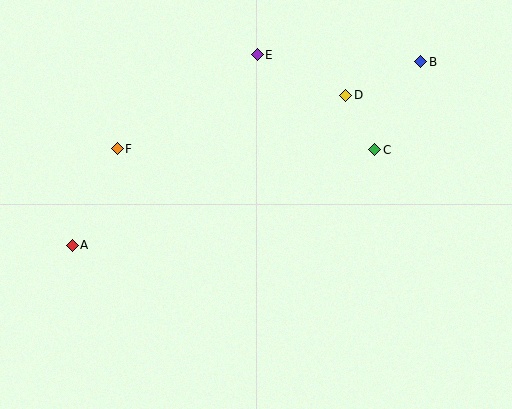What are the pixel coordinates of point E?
Point E is at (257, 55).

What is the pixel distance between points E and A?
The distance between E and A is 265 pixels.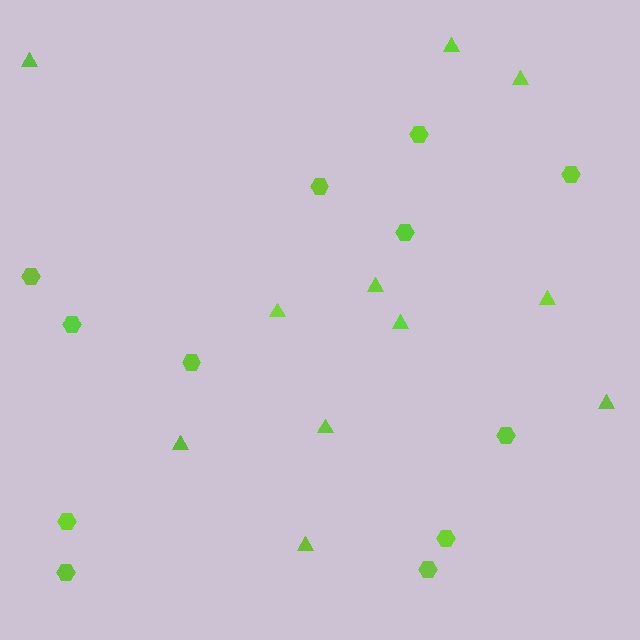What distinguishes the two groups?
There are 2 groups: one group of hexagons (12) and one group of triangles (11).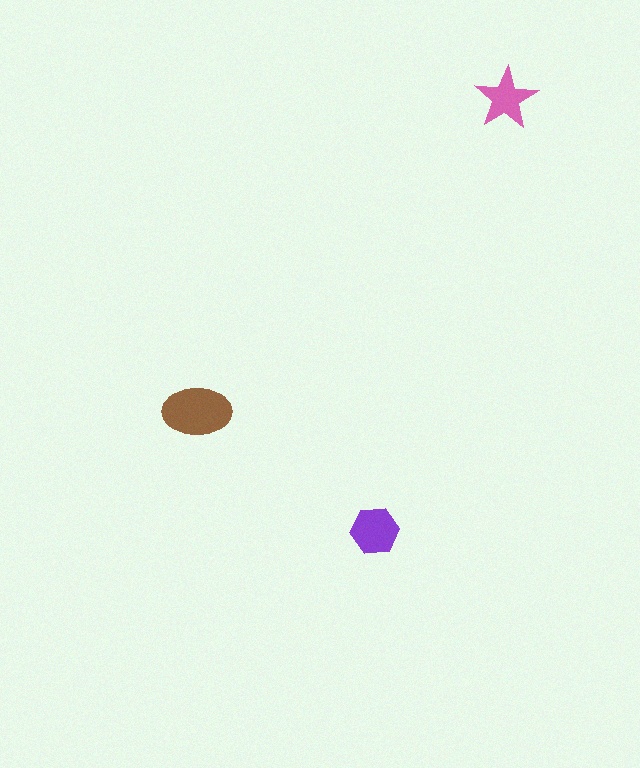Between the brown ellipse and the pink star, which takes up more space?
The brown ellipse.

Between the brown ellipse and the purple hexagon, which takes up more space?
The brown ellipse.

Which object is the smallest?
The pink star.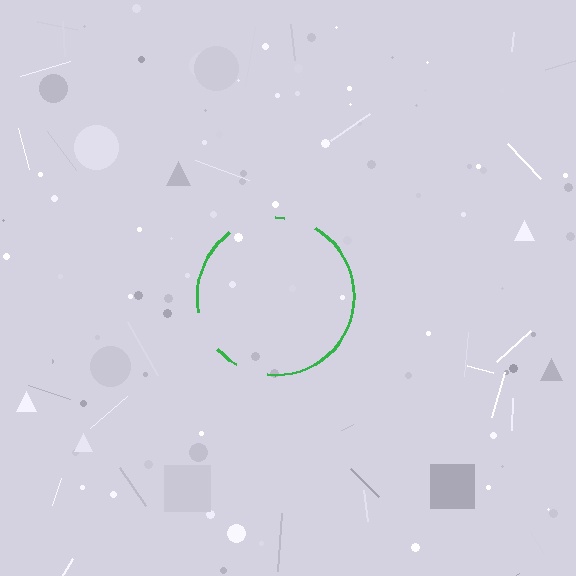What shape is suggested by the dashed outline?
The dashed outline suggests a circle.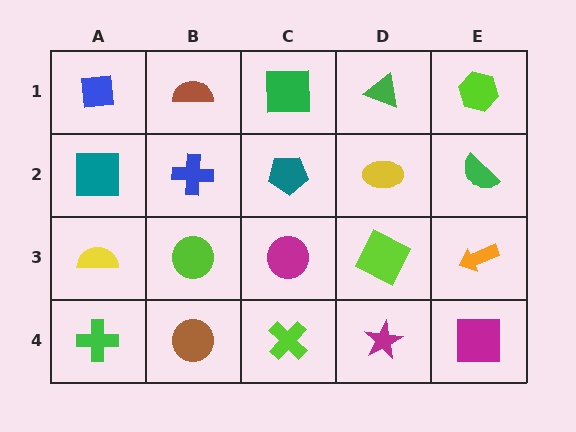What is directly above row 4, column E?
An orange arrow.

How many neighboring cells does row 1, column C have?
3.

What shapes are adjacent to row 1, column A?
A teal square (row 2, column A), a brown semicircle (row 1, column B).